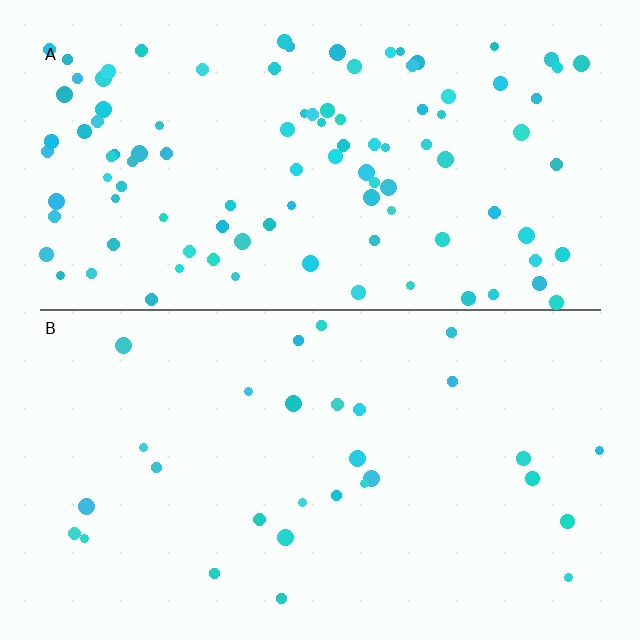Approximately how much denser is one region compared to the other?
Approximately 3.5× — region A over region B.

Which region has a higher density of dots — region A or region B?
A (the top).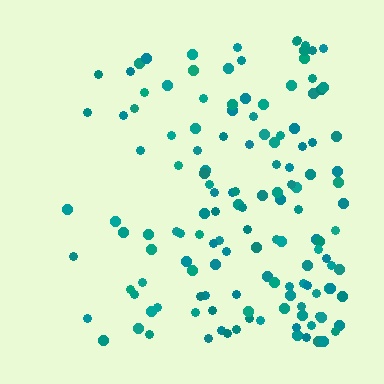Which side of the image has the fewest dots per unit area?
The left.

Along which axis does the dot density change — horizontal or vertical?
Horizontal.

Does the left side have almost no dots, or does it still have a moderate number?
Still a moderate number, just noticeably fewer than the right.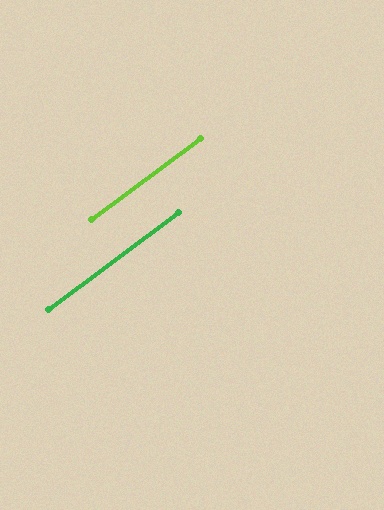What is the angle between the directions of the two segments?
Approximately 0 degrees.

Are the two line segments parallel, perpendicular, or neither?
Parallel — their directions differ by only 0.1°.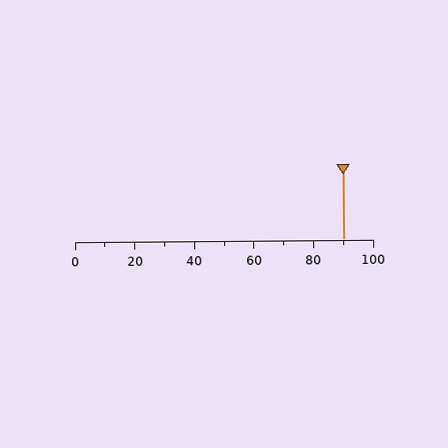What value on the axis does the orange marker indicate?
The marker indicates approximately 90.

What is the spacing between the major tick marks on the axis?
The major ticks are spaced 20 apart.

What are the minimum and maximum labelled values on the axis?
The axis runs from 0 to 100.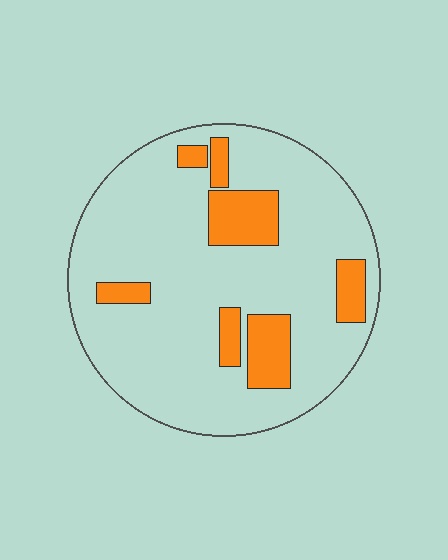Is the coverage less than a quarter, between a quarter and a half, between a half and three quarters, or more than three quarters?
Less than a quarter.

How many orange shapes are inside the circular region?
7.